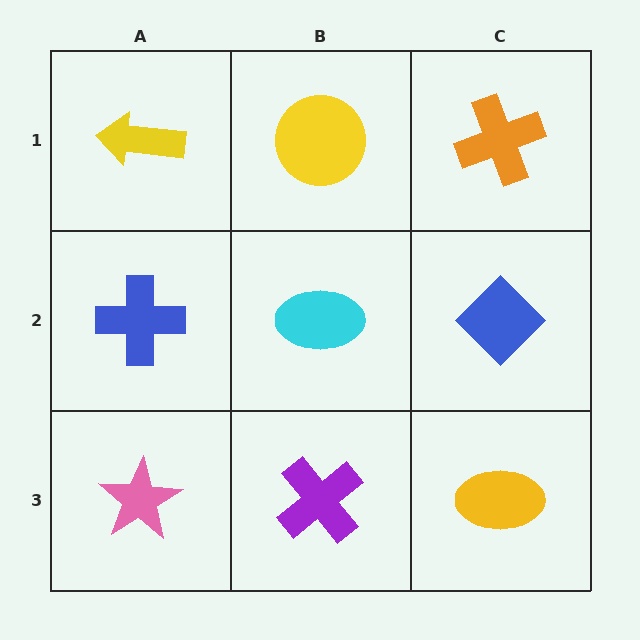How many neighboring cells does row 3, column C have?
2.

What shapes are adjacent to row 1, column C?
A blue diamond (row 2, column C), a yellow circle (row 1, column B).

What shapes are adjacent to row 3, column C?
A blue diamond (row 2, column C), a purple cross (row 3, column B).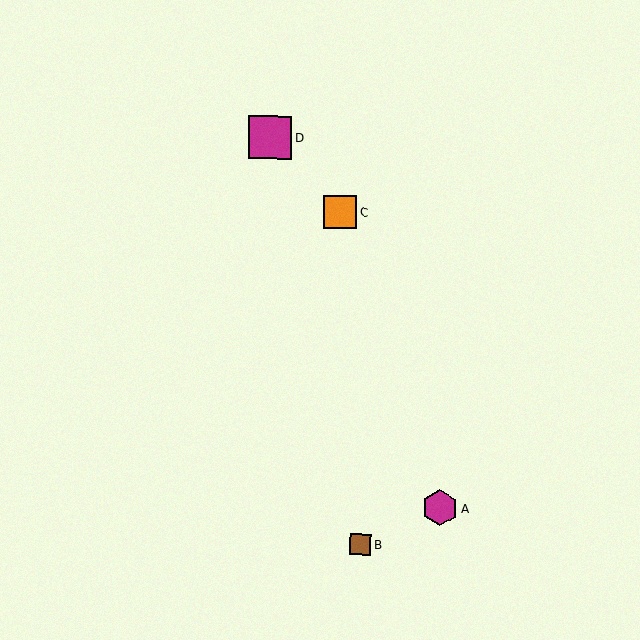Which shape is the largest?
The magenta square (labeled D) is the largest.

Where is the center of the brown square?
The center of the brown square is at (361, 544).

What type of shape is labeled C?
Shape C is an orange square.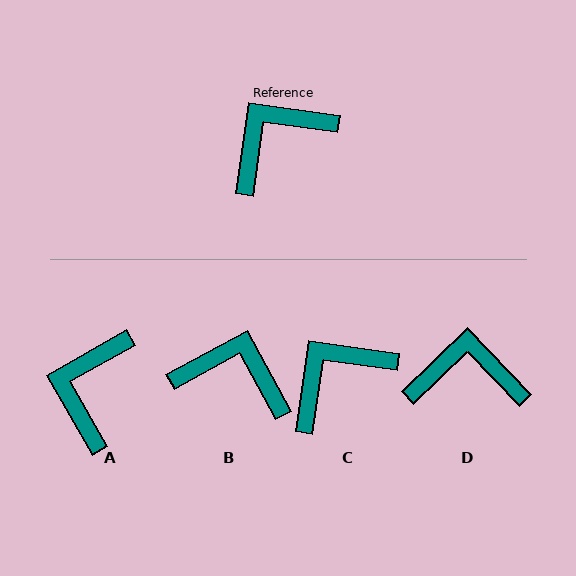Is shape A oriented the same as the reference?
No, it is off by about 38 degrees.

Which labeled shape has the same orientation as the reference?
C.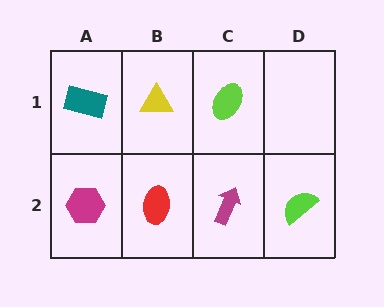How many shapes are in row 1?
3 shapes.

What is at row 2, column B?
A red ellipse.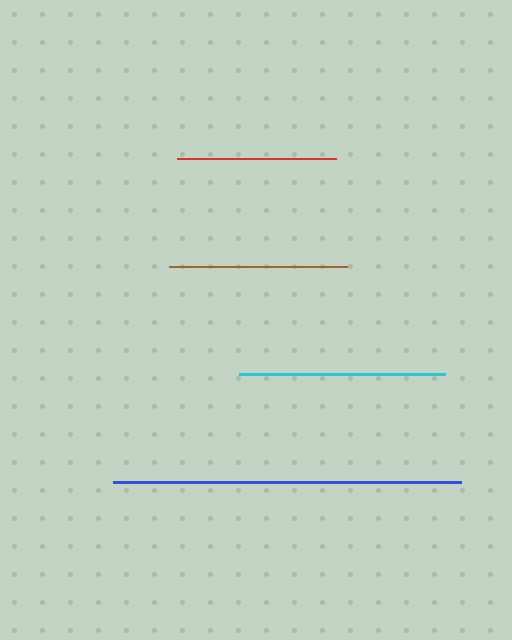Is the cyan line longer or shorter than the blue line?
The blue line is longer than the cyan line.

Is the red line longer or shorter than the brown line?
The brown line is longer than the red line.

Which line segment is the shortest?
The red line is the shortest at approximately 159 pixels.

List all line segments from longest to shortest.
From longest to shortest: blue, cyan, brown, red.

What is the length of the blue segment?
The blue segment is approximately 348 pixels long.